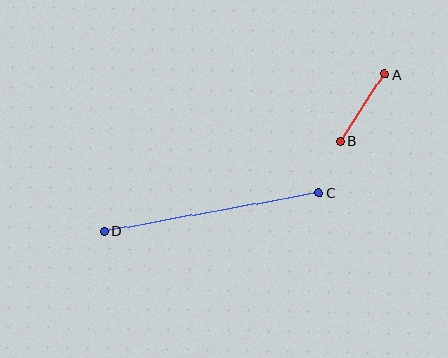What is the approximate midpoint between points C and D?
The midpoint is at approximately (212, 212) pixels.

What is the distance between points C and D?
The distance is approximately 218 pixels.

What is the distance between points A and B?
The distance is approximately 80 pixels.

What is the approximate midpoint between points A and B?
The midpoint is at approximately (362, 108) pixels.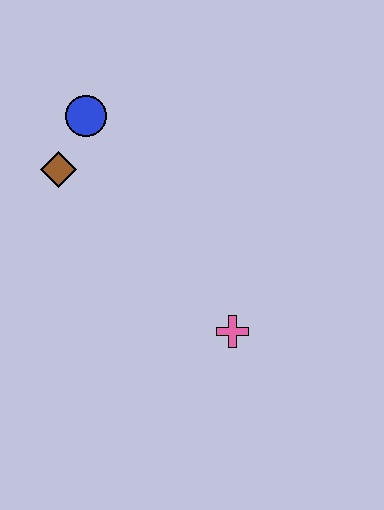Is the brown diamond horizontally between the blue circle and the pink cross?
No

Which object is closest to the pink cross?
The brown diamond is closest to the pink cross.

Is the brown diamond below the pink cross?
No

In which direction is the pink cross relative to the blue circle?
The pink cross is below the blue circle.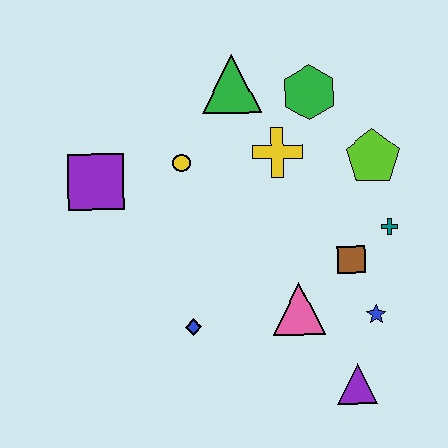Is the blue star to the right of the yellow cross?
Yes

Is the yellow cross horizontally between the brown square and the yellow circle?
Yes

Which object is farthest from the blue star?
The purple square is farthest from the blue star.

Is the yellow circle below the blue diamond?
No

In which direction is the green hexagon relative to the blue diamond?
The green hexagon is above the blue diamond.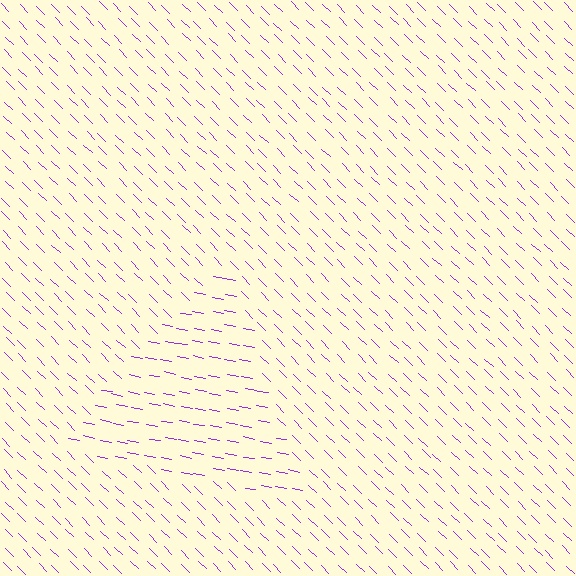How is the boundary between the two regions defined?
The boundary is defined purely by a change in line orientation (approximately 34 degrees difference). All lines are the same color and thickness.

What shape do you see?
I see a triangle.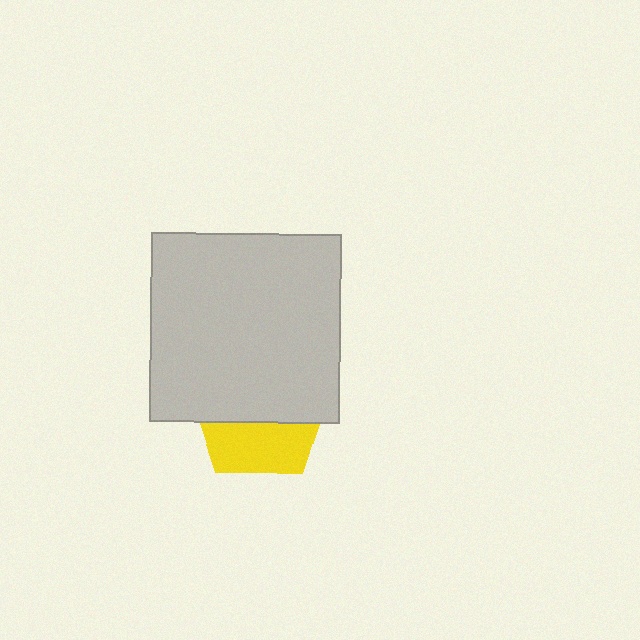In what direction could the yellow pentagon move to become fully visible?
The yellow pentagon could move down. That would shift it out from behind the light gray square entirely.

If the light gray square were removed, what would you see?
You would see the complete yellow pentagon.